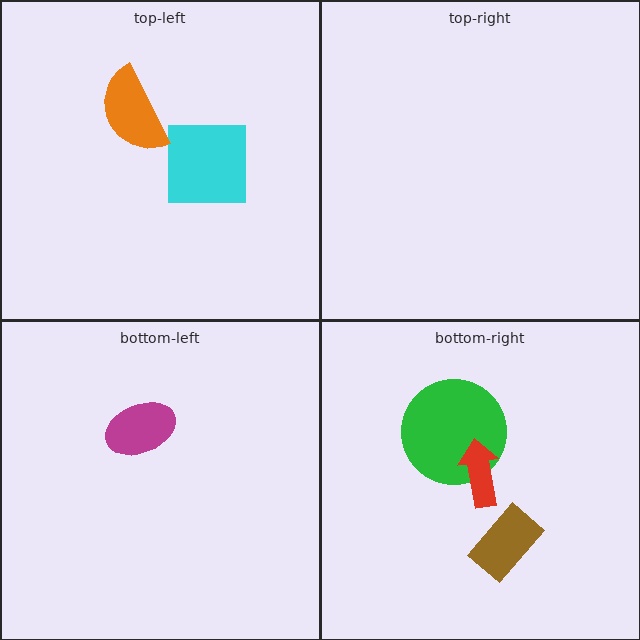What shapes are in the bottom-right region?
The brown rectangle, the green circle, the red arrow.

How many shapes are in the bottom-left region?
1.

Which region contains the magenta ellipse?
The bottom-left region.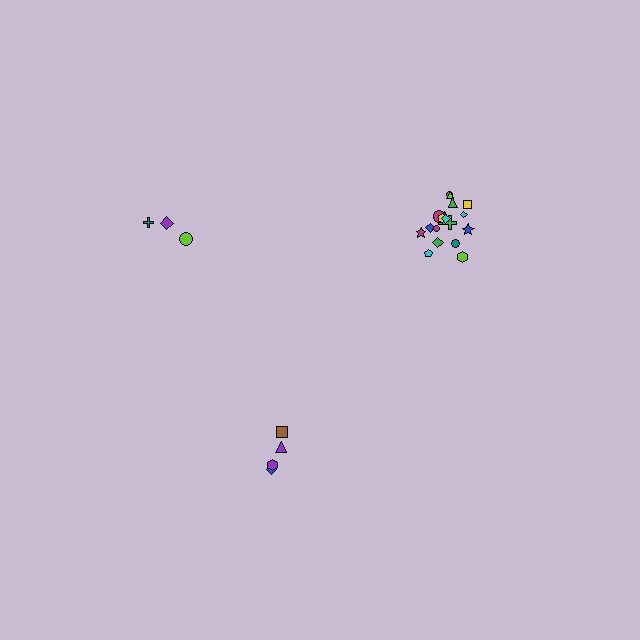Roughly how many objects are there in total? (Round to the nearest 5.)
Roughly 25 objects in total.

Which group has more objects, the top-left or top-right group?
The top-right group.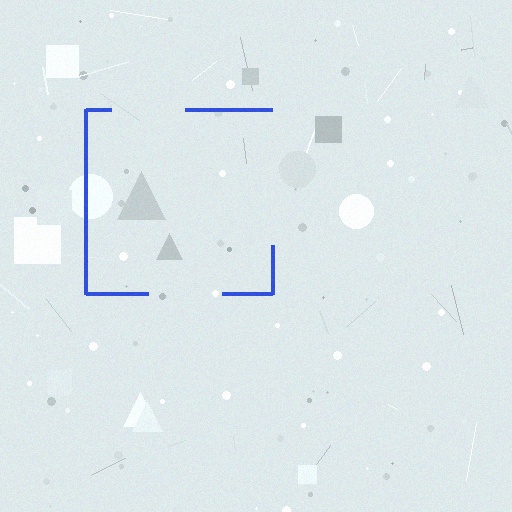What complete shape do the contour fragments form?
The contour fragments form a square.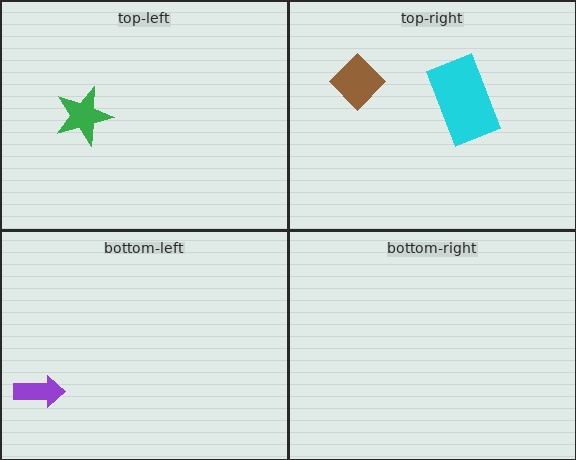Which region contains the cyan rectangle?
The top-right region.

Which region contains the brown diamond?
The top-right region.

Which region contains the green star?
The top-left region.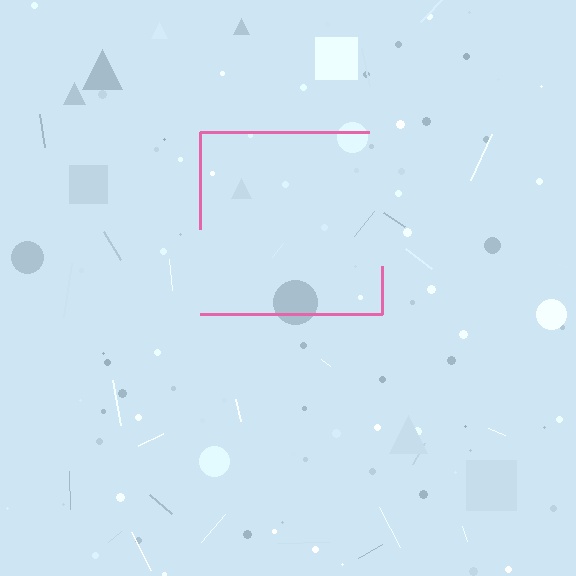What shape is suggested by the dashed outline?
The dashed outline suggests a square.